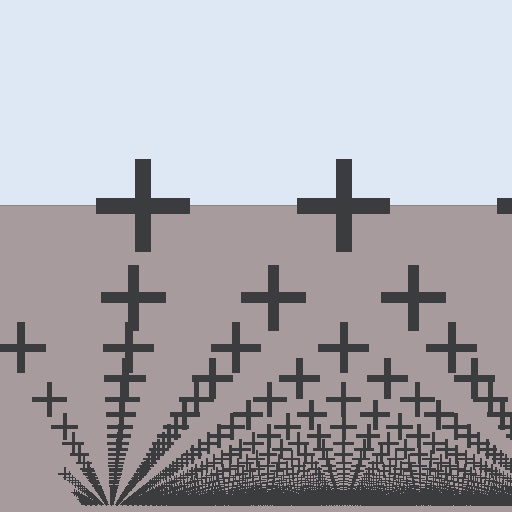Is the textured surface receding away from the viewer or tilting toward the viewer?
The surface appears to tilt toward the viewer. Texture elements get larger and sparser toward the top.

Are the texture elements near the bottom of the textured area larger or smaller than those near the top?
Smaller. The gradient is inverted — elements near the bottom are smaller and denser.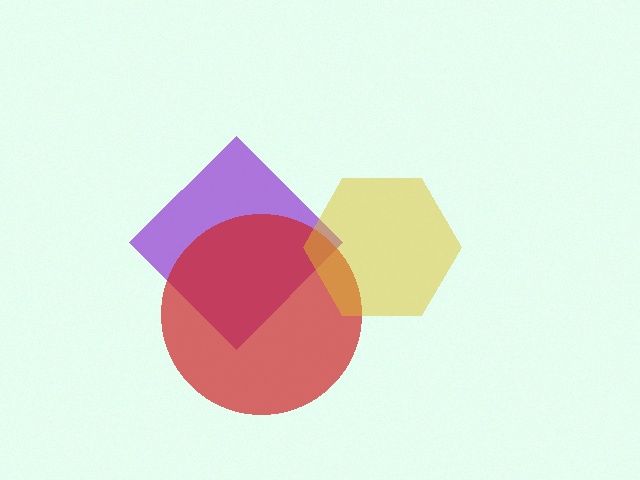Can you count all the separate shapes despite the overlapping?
Yes, there are 3 separate shapes.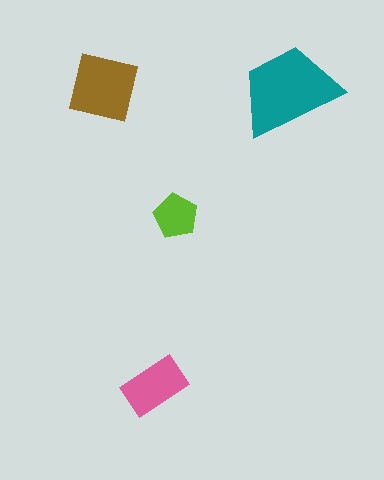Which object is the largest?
The teal trapezoid.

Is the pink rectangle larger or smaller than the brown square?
Smaller.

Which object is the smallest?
The lime pentagon.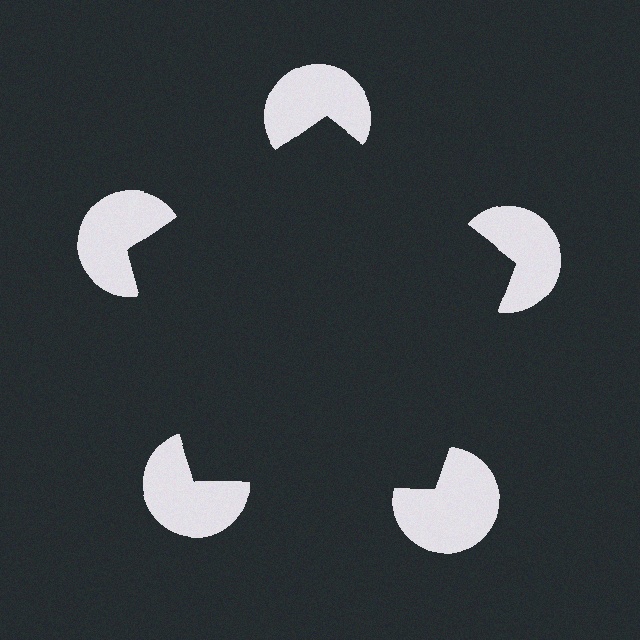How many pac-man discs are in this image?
There are 5 — one at each vertex of the illusory pentagon.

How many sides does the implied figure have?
5 sides.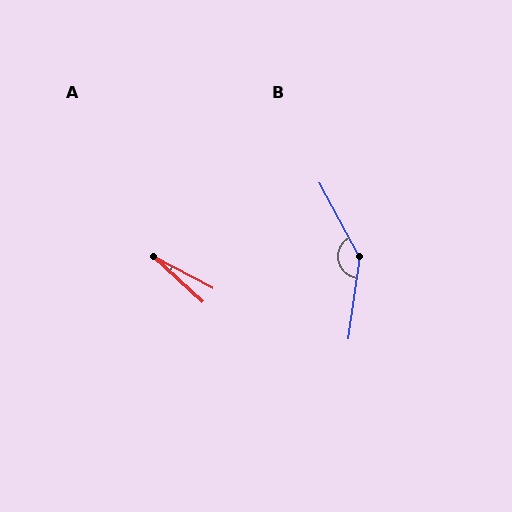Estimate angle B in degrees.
Approximately 144 degrees.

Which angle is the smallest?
A, at approximately 15 degrees.